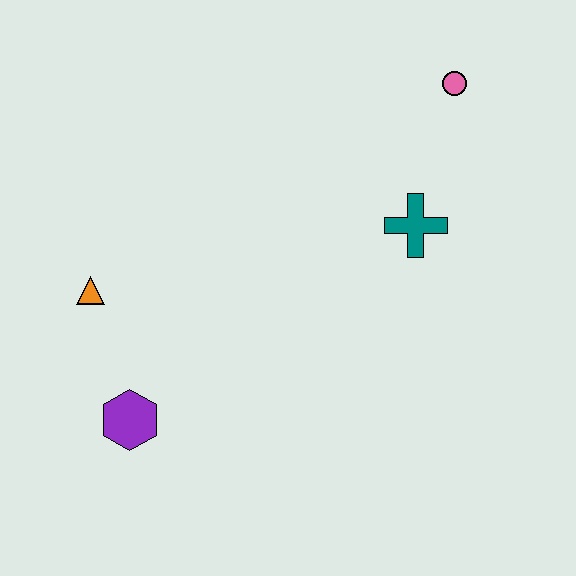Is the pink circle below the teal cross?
No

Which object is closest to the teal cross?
The pink circle is closest to the teal cross.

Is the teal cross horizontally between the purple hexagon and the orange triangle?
No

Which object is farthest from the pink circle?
The purple hexagon is farthest from the pink circle.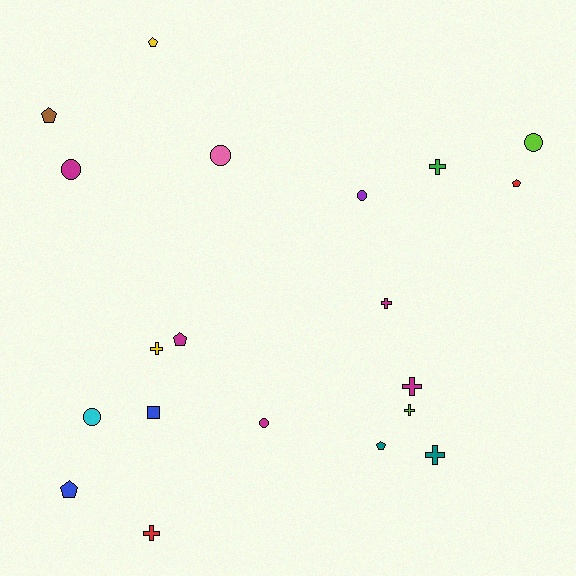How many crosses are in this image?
There are 7 crosses.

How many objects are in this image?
There are 20 objects.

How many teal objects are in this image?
There are 2 teal objects.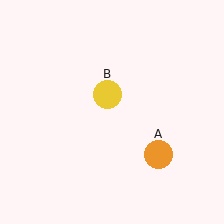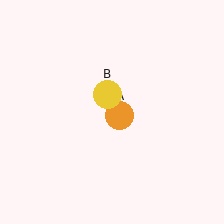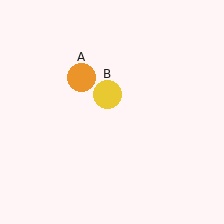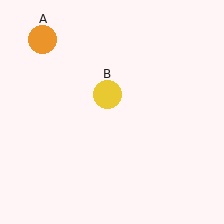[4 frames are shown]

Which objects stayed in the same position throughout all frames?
Yellow circle (object B) remained stationary.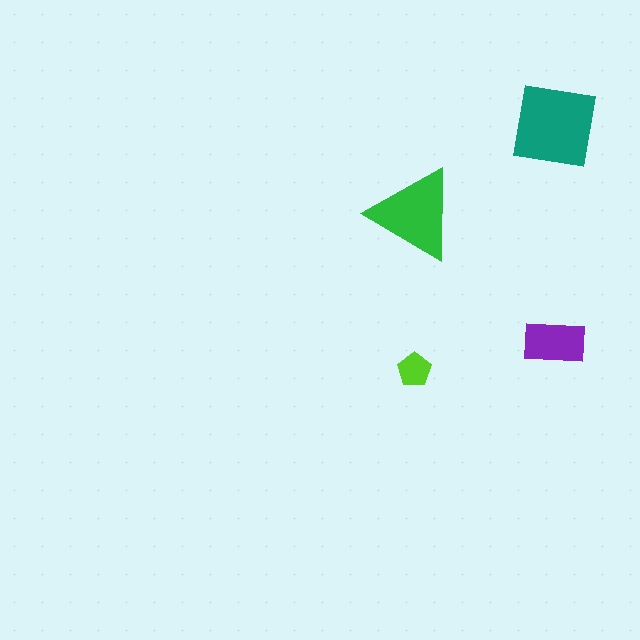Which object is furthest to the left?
The lime pentagon is leftmost.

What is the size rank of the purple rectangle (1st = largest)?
3rd.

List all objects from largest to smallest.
The teal square, the green triangle, the purple rectangle, the lime pentagon.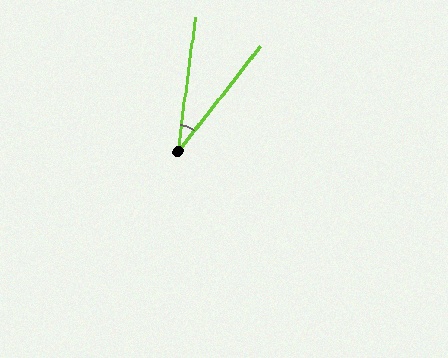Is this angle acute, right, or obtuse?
It is acute.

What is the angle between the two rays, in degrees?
Approximately 31 degrees.